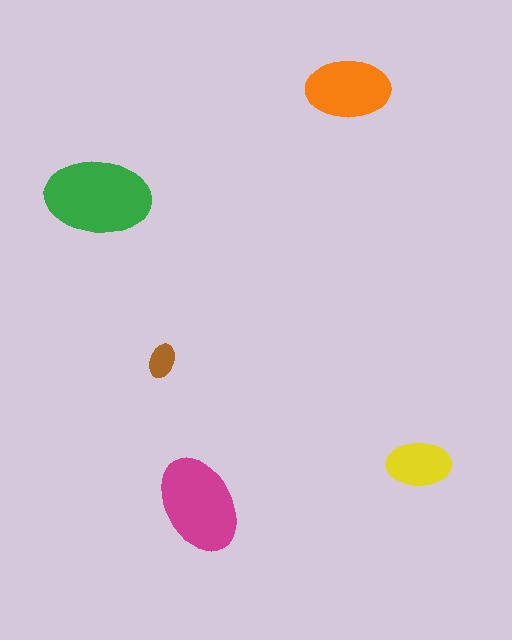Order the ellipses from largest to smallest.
the green one, the magenta one, the orange one, the yellow one, the brown one.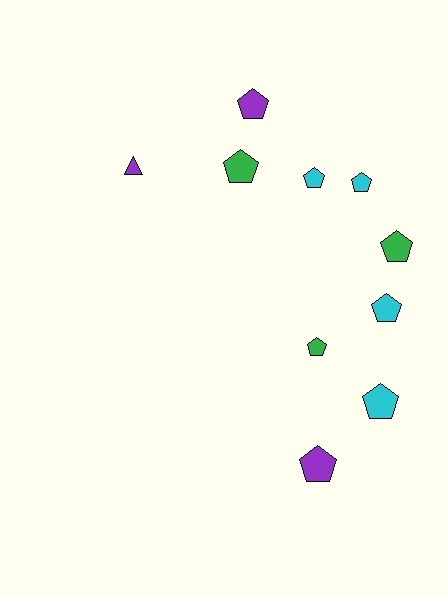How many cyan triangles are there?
There are no cyan triangles.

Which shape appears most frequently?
Pentagon, with 9 objects.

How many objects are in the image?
There are 10 objects.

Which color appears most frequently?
Cyan, with 4 objects.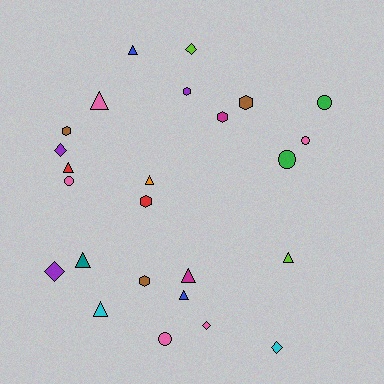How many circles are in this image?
There are 5 circles.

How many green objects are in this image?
There are 2 green objects.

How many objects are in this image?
There are 25 objects.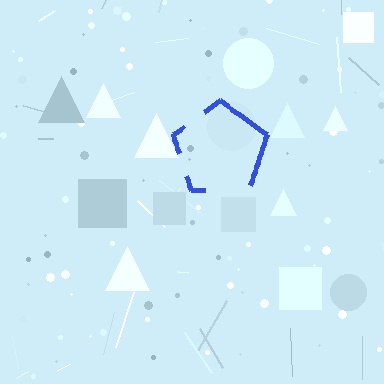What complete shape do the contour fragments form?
The contour fragments form a pentagon.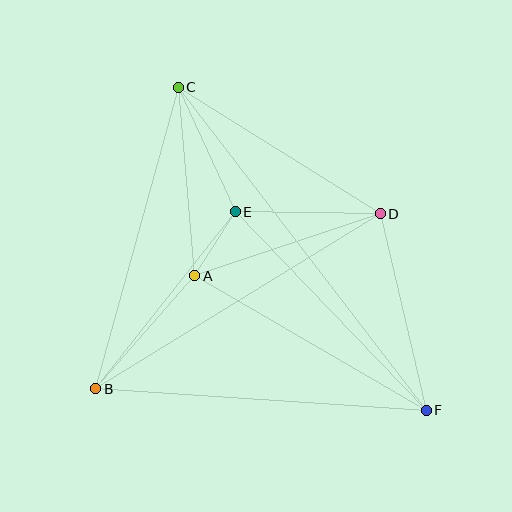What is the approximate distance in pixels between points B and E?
The distance between B and E is approximately 225 pixels.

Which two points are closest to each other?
Points A and E are closest to each other.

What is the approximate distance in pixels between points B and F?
The distance between B and F is approximately 331 pixels.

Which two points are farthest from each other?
Points C and F are farthest from each other.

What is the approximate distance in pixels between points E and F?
The distance between E and F is approximately 276 pixels.